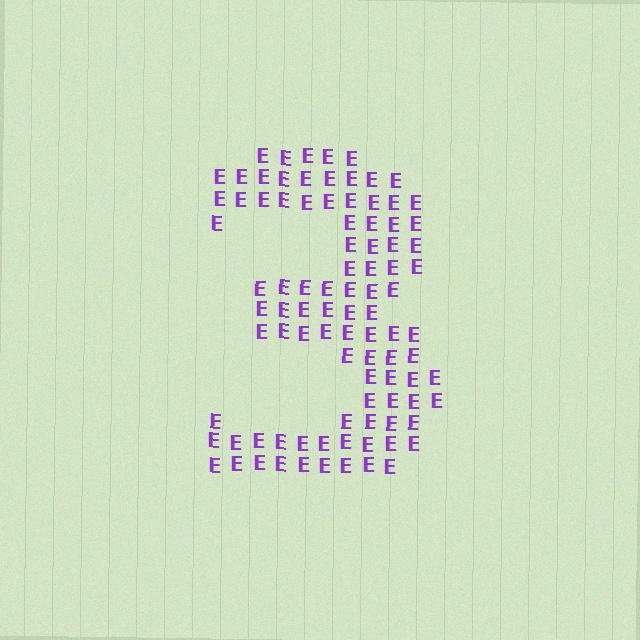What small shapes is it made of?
It is made of small letter E's.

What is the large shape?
The large shape is the digit 3.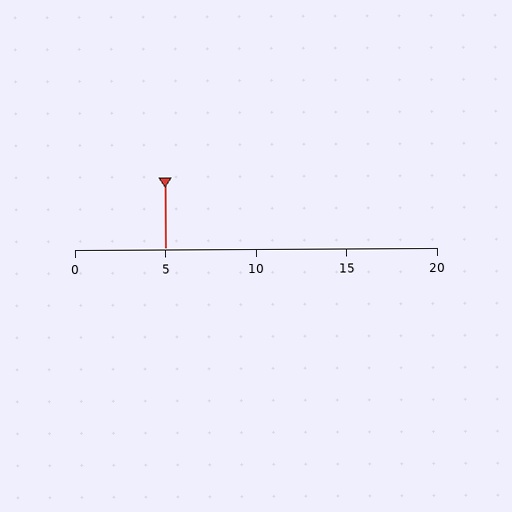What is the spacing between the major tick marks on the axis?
The major ticks are spaced 5 apart.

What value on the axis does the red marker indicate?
The marker indicates approximately 5.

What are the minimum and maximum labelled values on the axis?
The axis runs from 0 to 20.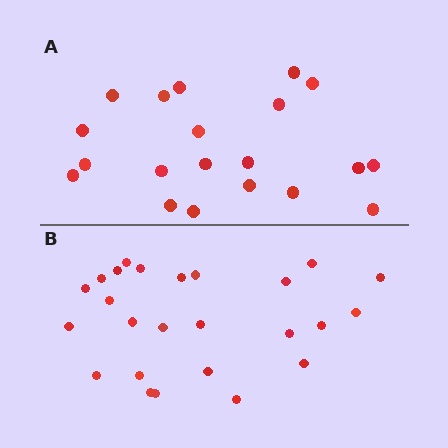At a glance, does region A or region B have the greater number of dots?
Region B (the bottom region) has more dots.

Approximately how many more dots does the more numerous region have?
Region B has about 5 more dots than region A.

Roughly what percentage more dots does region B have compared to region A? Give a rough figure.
About 25% more.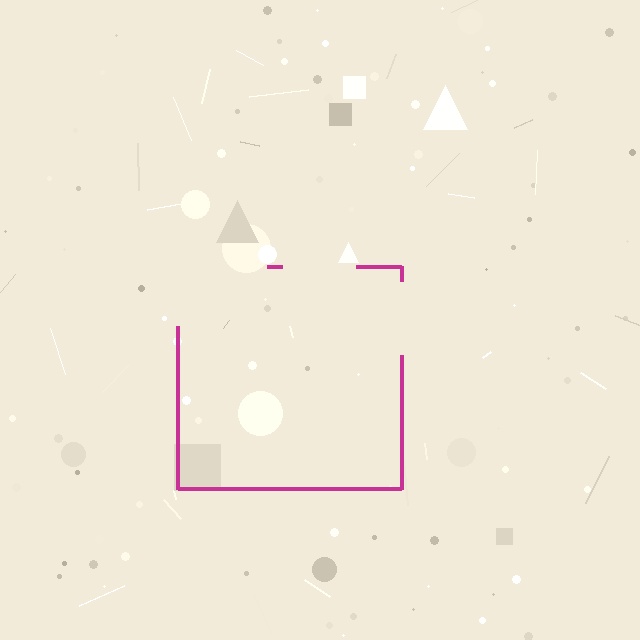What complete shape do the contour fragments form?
The contour fragments form a square.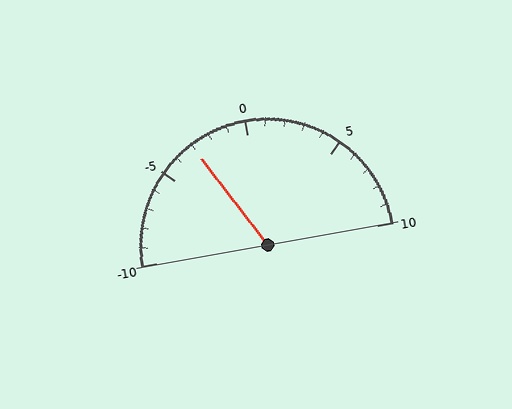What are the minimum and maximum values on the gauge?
The gauge ranges from -10 to 10.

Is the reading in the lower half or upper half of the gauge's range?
The reading is in the lower half of the range (-10 to 10).